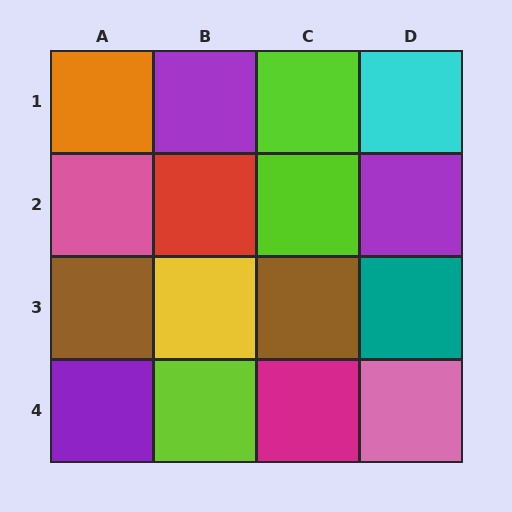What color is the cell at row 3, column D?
Teal.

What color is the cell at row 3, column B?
Yellow.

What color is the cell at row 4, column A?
Purple.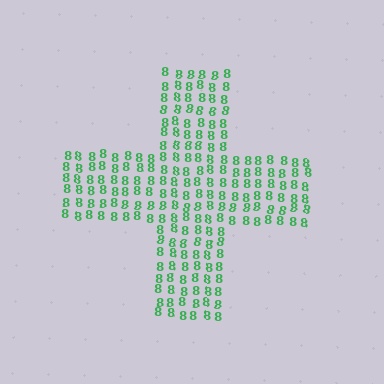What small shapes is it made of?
It is made of small digit 8's.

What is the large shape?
The large shape is a cross.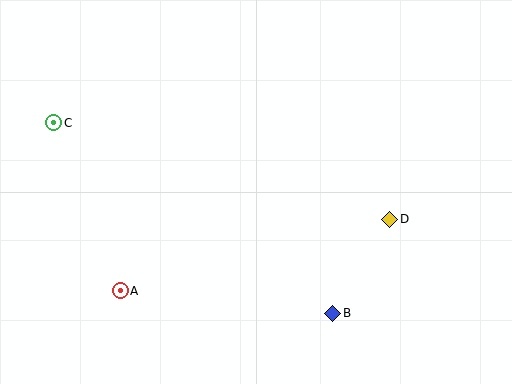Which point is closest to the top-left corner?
Point C is closest to the top-left corner.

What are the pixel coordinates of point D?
Point D is at (390, 219).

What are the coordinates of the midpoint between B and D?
The midpoint between B and D is at (361, 266).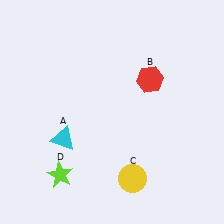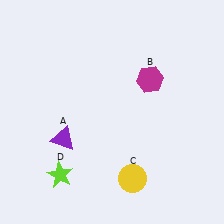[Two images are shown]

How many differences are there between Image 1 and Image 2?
There are 2 differences between the two images.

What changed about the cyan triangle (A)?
In Image 1, A is cyan. In Image 2, it changed to purple.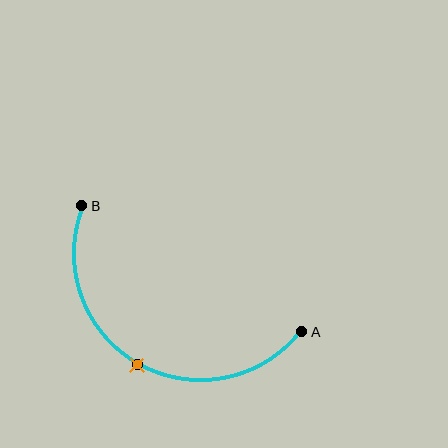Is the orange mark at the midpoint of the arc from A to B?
Yes. The orange mark lies on the arc at equal arc-length from both A and B — it is the arc midpoint.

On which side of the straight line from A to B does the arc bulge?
The arc bulges below the straight line connecting A and B.